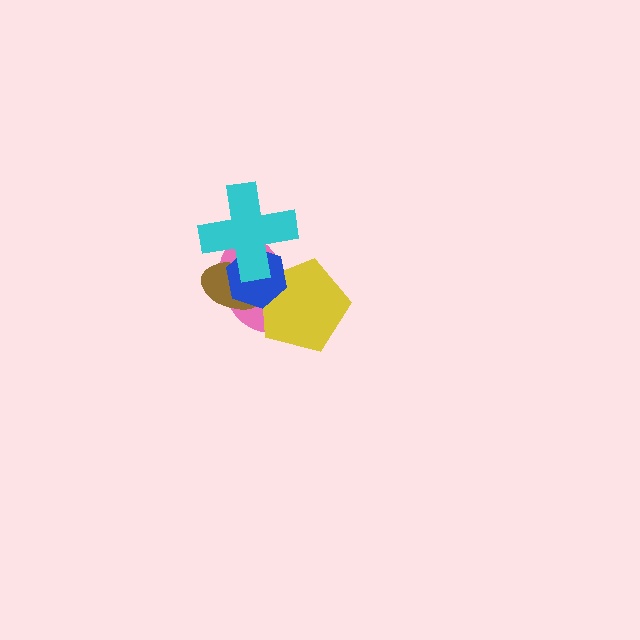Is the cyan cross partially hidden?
No, no other shape covers it.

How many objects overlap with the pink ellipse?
4 objects overlap with the pink ellipse.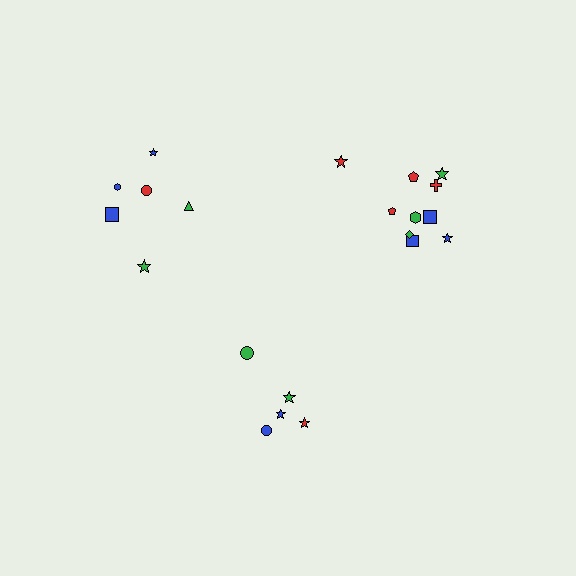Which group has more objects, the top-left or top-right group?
The top-right group.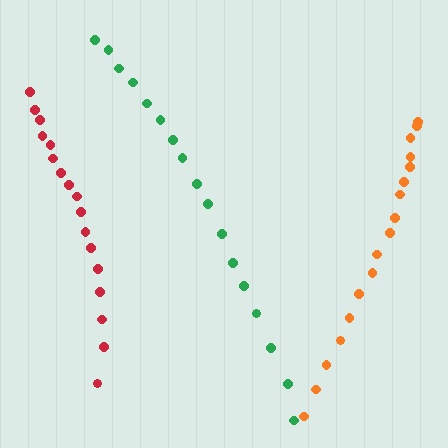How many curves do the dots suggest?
There are 3 distinct paths.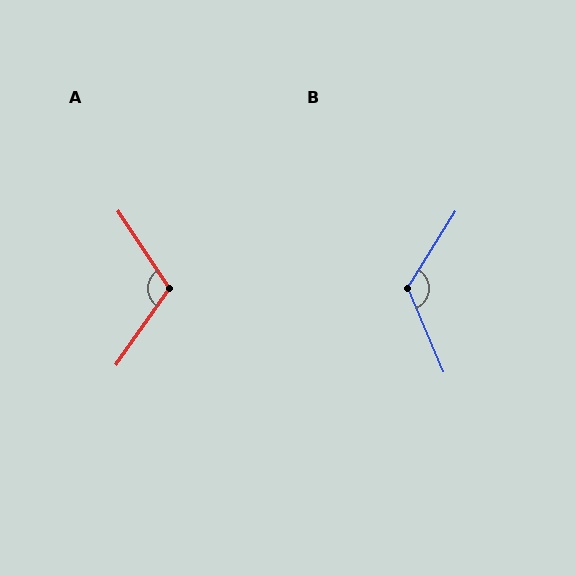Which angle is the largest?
B, at approximately 125 degrees.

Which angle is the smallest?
A, at approximately 111 degrees.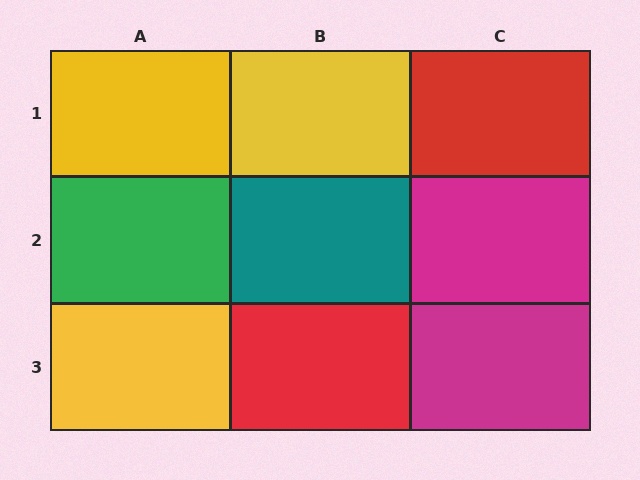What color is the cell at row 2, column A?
Green.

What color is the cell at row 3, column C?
Magenta.